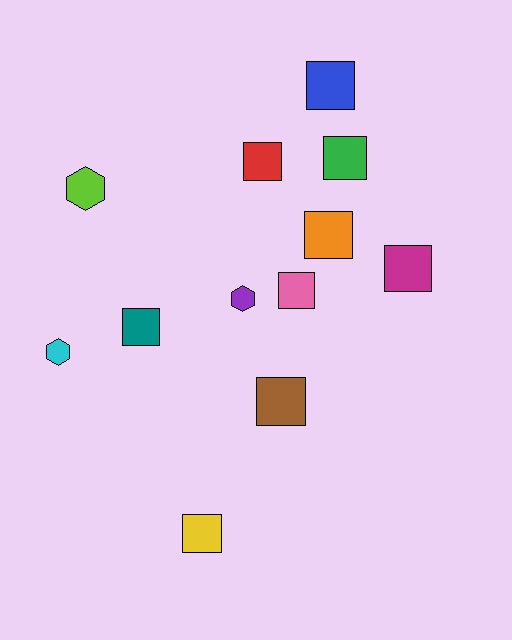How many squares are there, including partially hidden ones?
There are 9 squares.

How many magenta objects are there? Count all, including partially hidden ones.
There is 1 magenta object.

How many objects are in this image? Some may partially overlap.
There are 12 objects.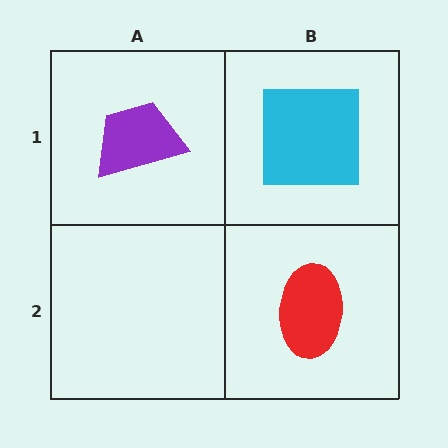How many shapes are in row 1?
2 shapes.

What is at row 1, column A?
A purple trapezoid.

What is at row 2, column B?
A red ellipse.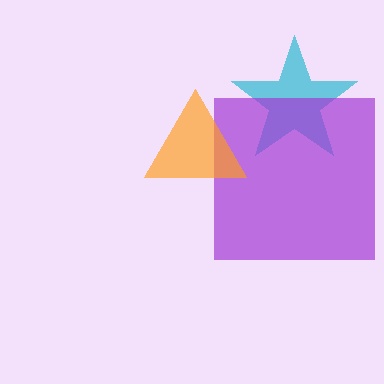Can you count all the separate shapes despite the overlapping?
Yes, there are 3 separate shapes.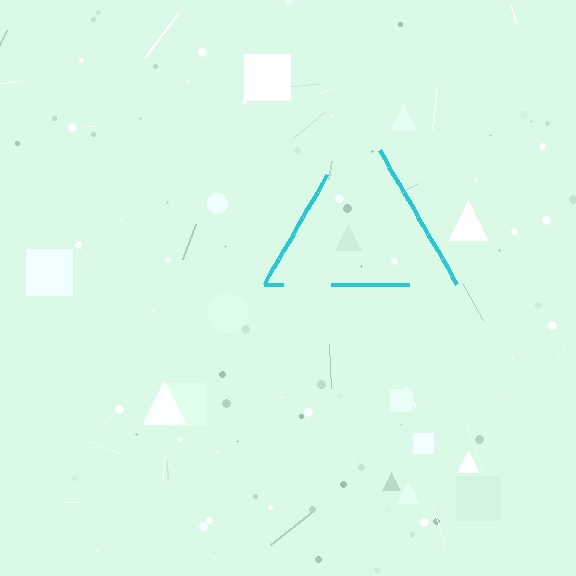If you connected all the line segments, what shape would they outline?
They would outline a triangle.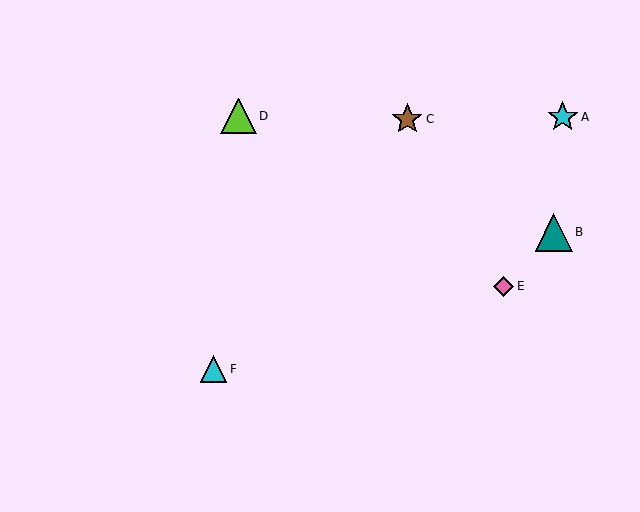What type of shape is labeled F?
Shape F is a cyan triangle.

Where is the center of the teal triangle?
The center of the teal triangle is at (554, 232).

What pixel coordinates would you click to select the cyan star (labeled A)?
Click at (563, 117) to select the cyan star A.